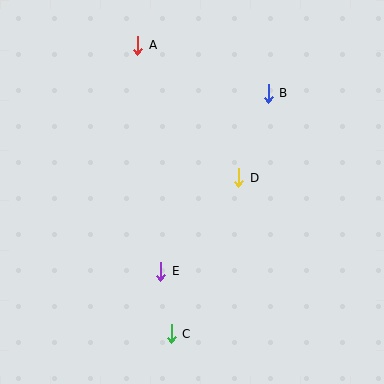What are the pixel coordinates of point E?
Point E is at (161, 271).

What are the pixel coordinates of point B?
Point B is at (268, 93).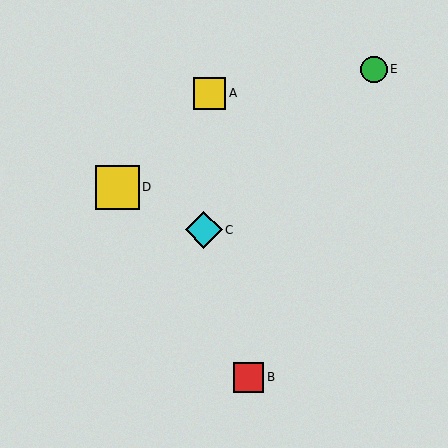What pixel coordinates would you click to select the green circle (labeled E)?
Click at (374, 69) to select the green circle E.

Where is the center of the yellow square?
The center of the yellow square is at (210, 93).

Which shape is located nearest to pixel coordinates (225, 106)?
The yellow square (labeled A) at (210, 93) is nearest to that location.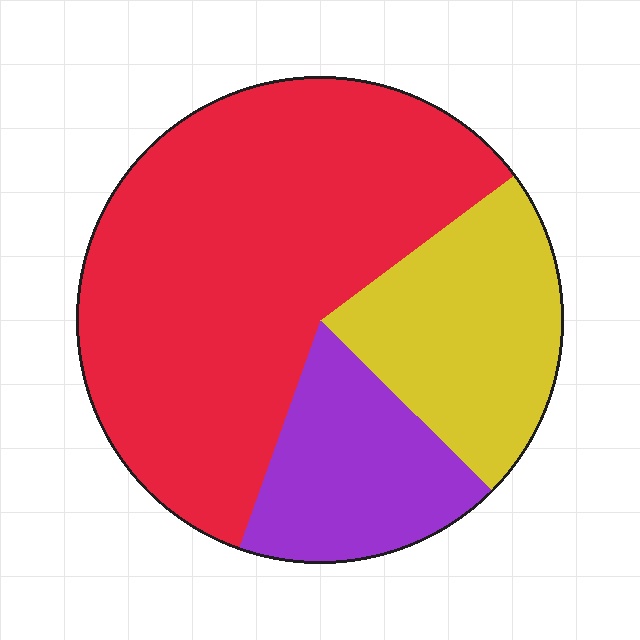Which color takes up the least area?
Purple, at roughly 20%.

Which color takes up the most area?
Red, at roughly 60%.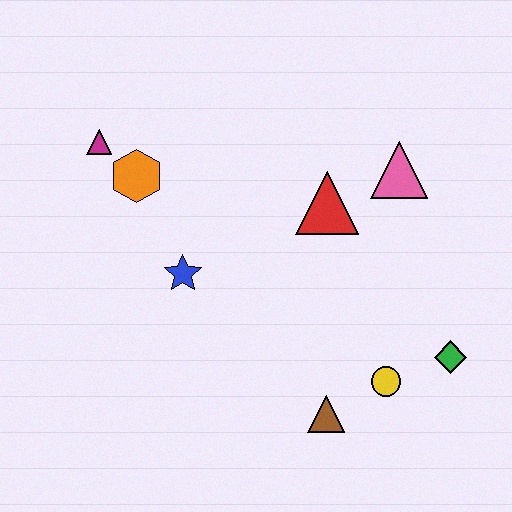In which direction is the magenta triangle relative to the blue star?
The magenta triangle is above the blue star.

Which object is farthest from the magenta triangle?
The green diamond is farthest from the magenta triangle.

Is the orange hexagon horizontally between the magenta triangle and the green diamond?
Yes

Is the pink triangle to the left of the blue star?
No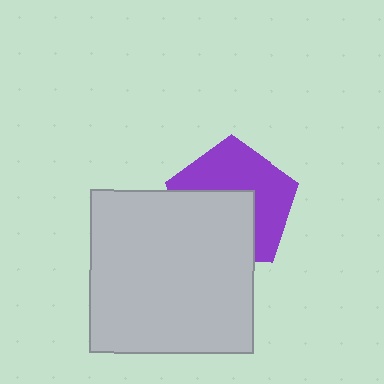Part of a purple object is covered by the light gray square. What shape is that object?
It is a pentagon.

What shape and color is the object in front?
The object in front is a light gray square.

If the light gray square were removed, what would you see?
You would see the complete purple pentagon.